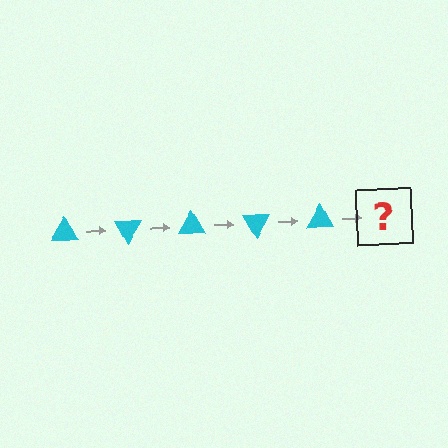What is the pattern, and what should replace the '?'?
The pattern is that the triangle rotates 60 degrees each step. The '?' should be a cyan triangle rotated 300 degrees.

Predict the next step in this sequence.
The next step is a cyan triangle rotated 300 degrees.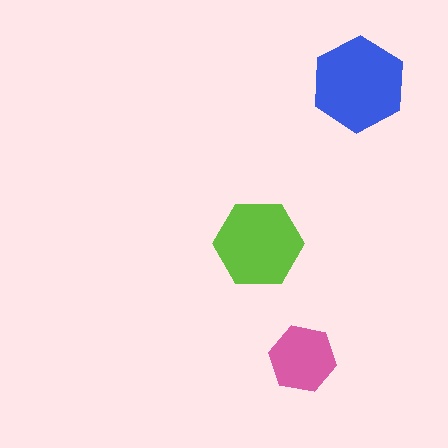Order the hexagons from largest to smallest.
the blue one, the lime one, the pink one.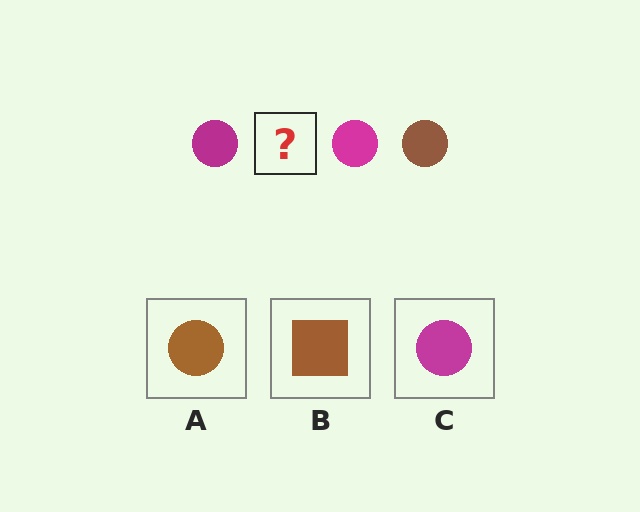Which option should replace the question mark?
Option A.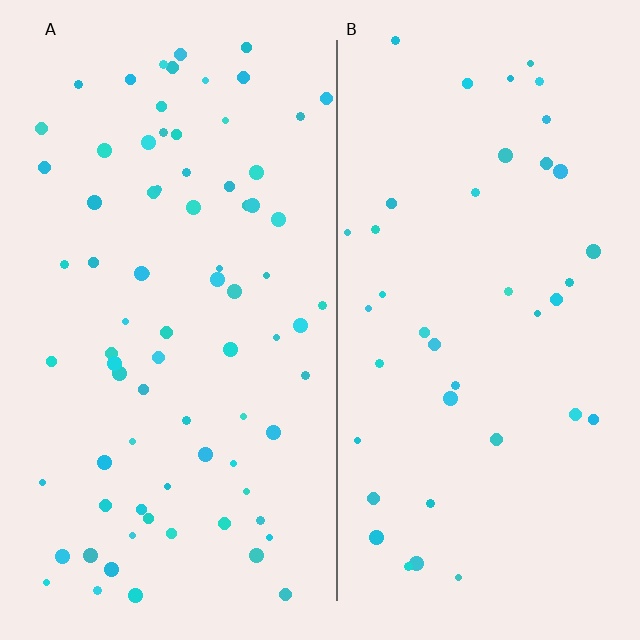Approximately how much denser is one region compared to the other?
Approximately 1.9× — region A over region B.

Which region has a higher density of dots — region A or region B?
A (the left).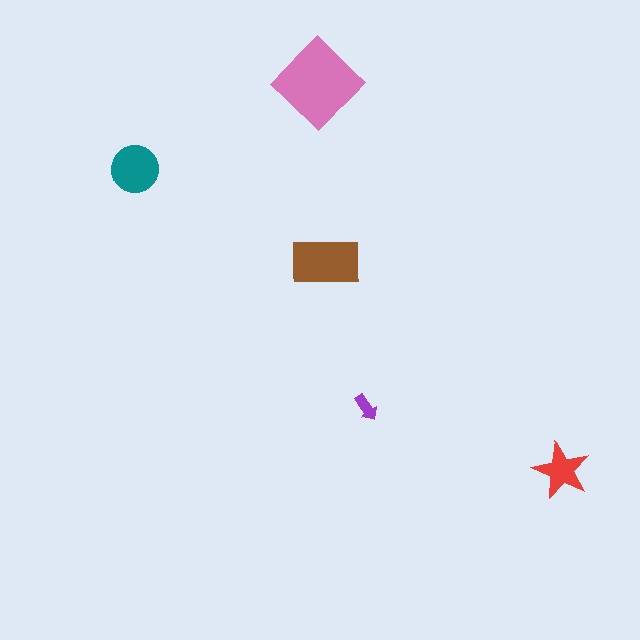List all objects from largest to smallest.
The pink diamond, the brown rectangle, the teal circle, the red star, the purple arrow.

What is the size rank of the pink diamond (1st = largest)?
1st.